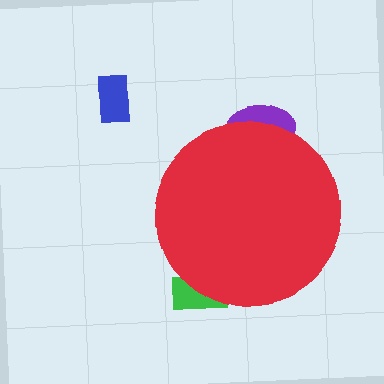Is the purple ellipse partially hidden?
Yes, the purple ellipse is partially hidden behind the red circle.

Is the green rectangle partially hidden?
Yes, the green rectangle is partially hidden behind the red circle.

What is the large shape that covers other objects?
A red circle.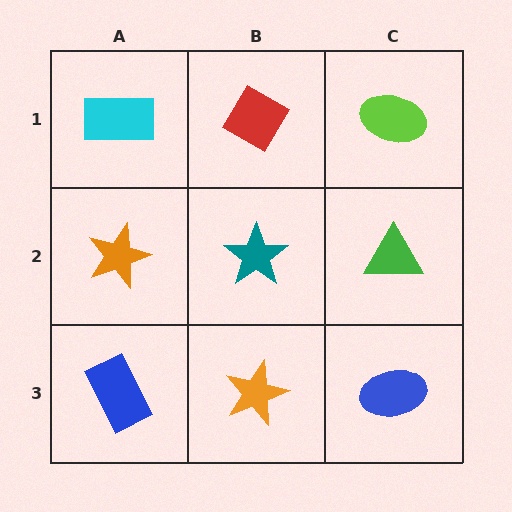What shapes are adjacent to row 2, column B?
A red diamond (row 1, column B), an orange star (row 3, column B), an orange star (row 2, column A), a green triangle (row 2, column C).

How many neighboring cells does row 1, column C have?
2.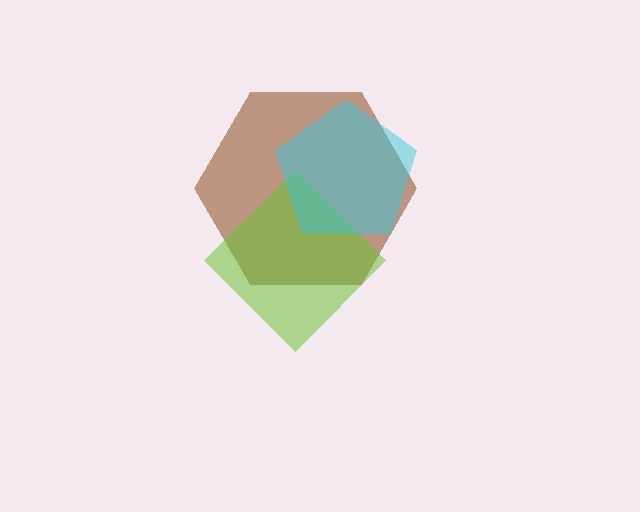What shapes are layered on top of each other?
The layered shapes are: a brown hexagon, a lime diamond, a cyan pentagon.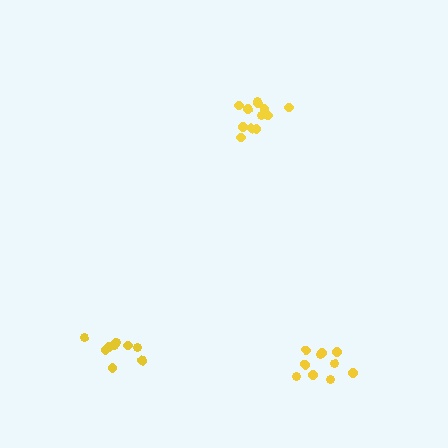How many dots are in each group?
Group 1: 12 dots, Group 2: 10 dots, Group 3: 10 dots (32 total).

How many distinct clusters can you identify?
There are 3 distinct clusters.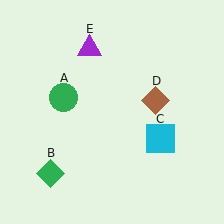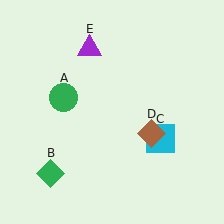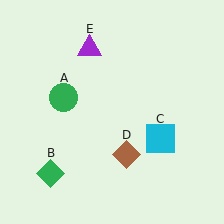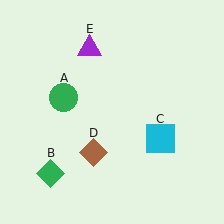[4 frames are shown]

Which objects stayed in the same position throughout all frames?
Green circle (object A) and green diamond (object B) and cyan square (object C) and purple triangle (object E) remained stationary.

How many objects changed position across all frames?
1 object changed position: brown diamond (object D).